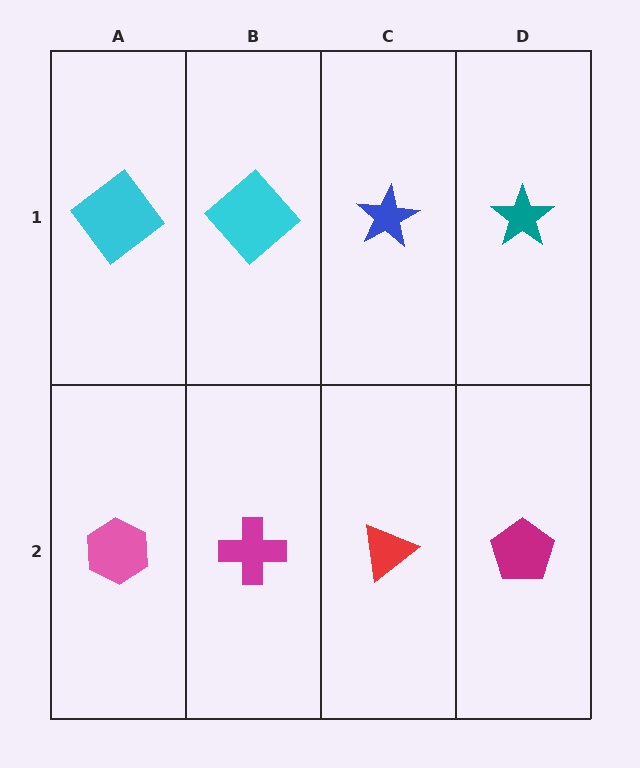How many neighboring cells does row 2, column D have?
2.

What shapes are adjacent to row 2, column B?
A cyan diamond (row 1, column B), a pink hexagon (row 2, column A), a red triangle (row 2, column C).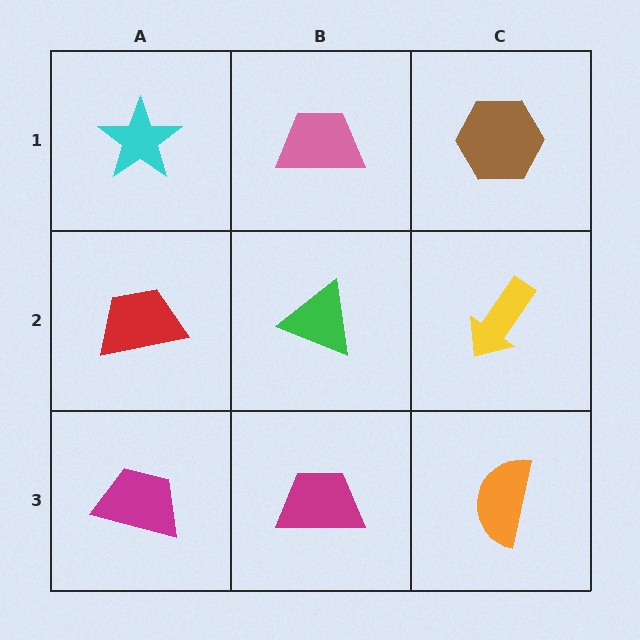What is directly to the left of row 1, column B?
A cyan star.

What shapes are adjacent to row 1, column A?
A red trapezoid (row 2, column A), a pink trapezoid (row 1, column B).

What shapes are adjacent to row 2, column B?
A pink trapezoid (row 1, column B), a magenta trapezoid (row 3, column B), a red trapezoid (row 2, column A), a yellow arrow (row 2, column C).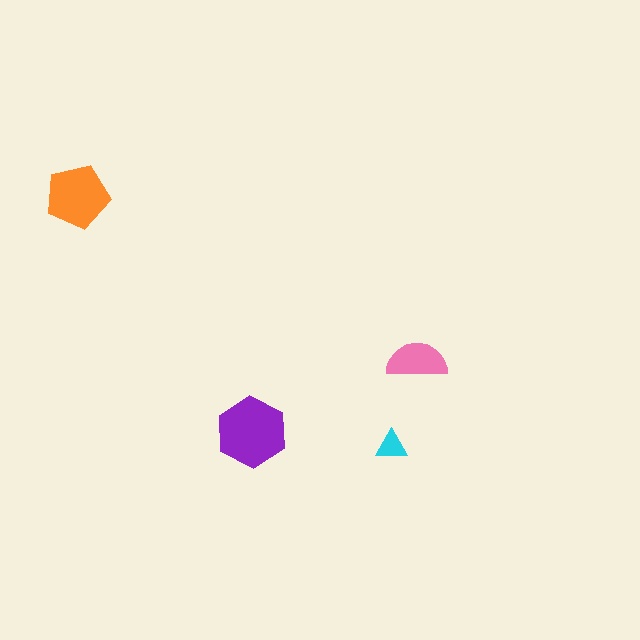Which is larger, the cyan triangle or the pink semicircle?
The pink semicircle.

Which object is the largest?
The purple hexagon.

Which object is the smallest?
The cyan triangle.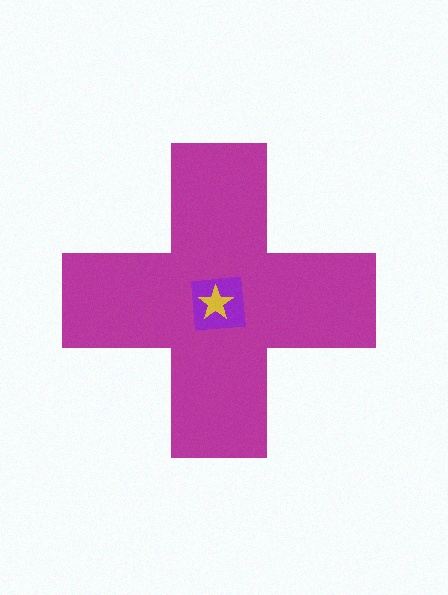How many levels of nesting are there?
3.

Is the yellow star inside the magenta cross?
Yes.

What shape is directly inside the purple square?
The yellow star.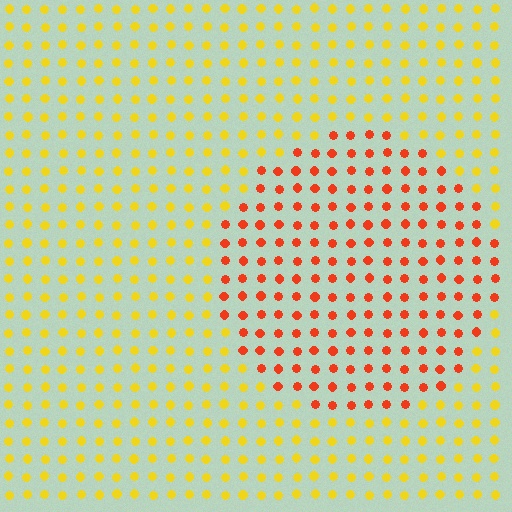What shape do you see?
I see a circle.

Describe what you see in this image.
The image is filled with small yellow elements in a uniform arrangement. A circle-shaped region is visible where the elements are tinted to a slightly different hue, forming a subtle color boundary.